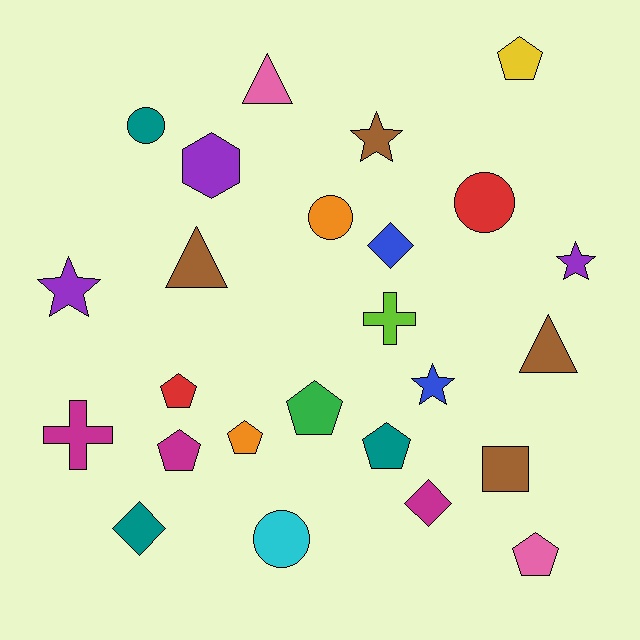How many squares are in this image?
There is 1 square.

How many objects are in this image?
There are 25 objects.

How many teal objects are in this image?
There are 3 teal objects.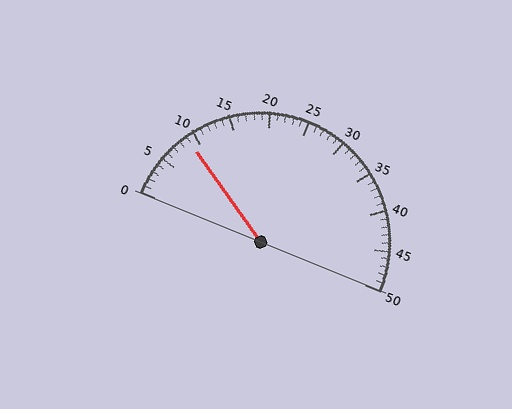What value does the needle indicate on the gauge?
The needle indicates approximately 9.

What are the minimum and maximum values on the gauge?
The gauge ranges from 0 to 50.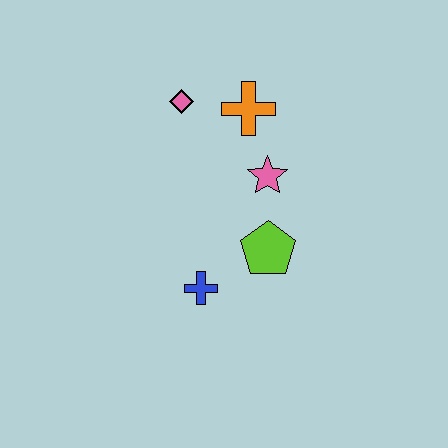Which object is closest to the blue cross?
The lime pentagon is closest to the blue cross.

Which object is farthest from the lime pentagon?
The pink diamond is farthest from the lime pentagon.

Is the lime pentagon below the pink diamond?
Yes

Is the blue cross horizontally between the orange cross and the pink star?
No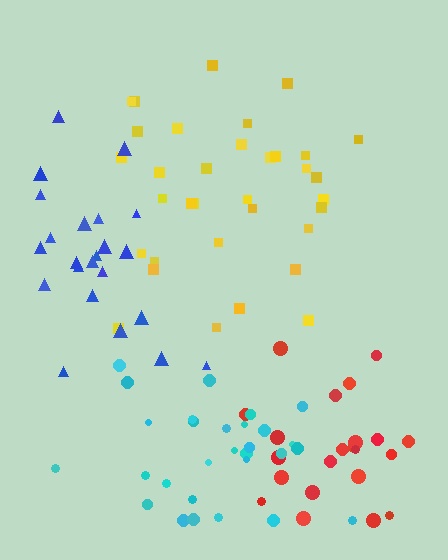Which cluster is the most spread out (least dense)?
Red.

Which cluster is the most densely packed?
Cyan.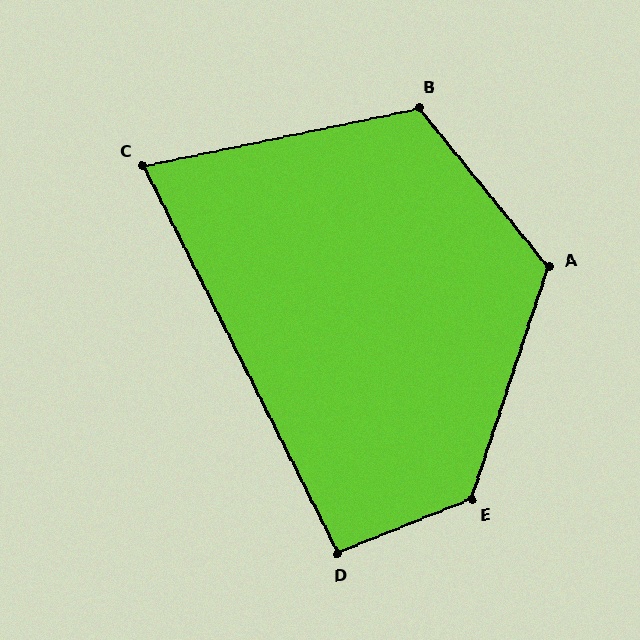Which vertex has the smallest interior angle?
C, at approximately 75 degrees.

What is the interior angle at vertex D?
Approximately 94 degrees (approximately right).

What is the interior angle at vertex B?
Approximately 117 degrees (obtuse).